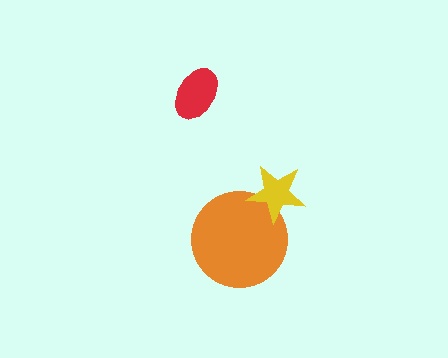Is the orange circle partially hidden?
Yes, it is partially covered by another shape.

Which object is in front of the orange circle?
The yellow star is in front of the orange circle.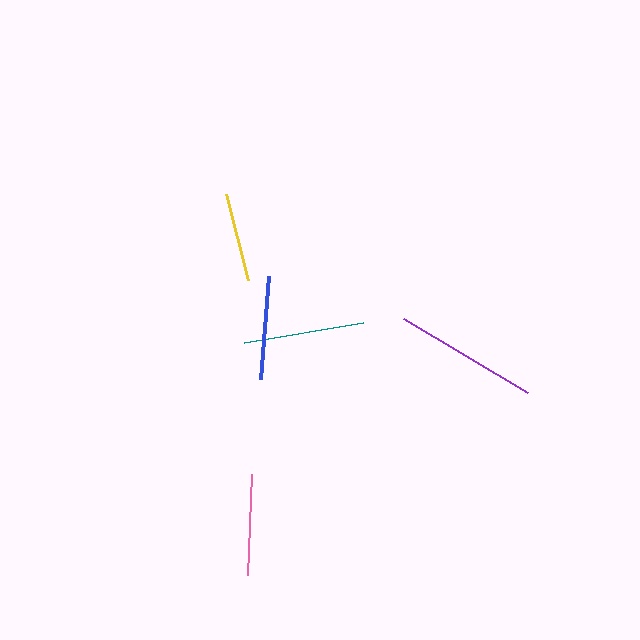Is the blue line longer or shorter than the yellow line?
The blue line is longer than the yellow line.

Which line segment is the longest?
The purple line is the longest at approximately 144 pixels.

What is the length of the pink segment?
The pink segment is approximately 102 pixels long.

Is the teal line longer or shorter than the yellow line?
The teal line is longer than the yellow line.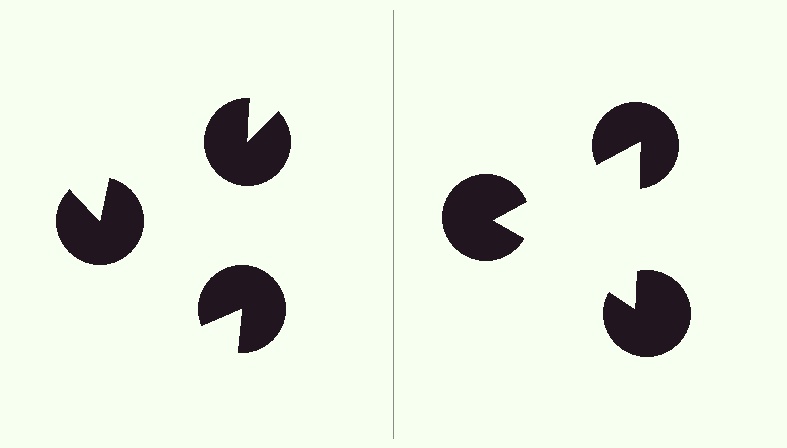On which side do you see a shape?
An illusory triangle appears on the right side. On the left side the wedge cuts are rotated, so no coherent shape forms.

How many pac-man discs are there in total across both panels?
6 — 3 on each side.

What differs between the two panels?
The pac-man discs are positioned identically on both sides; only the wedge orientations differ. On the right they align to a triangle; on the left they are misaligned.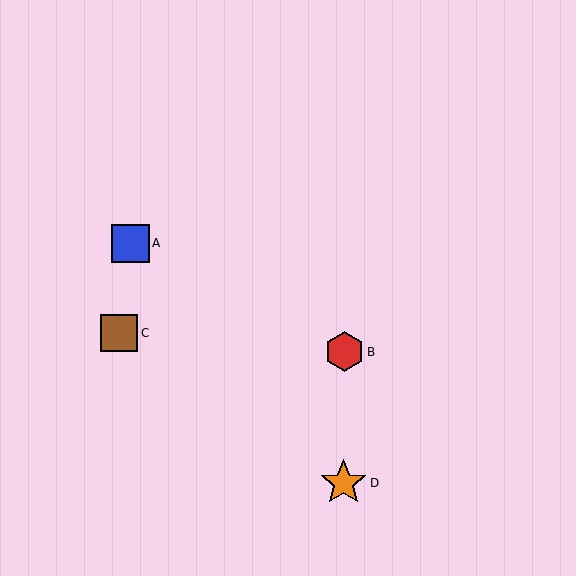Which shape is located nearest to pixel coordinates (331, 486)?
The orange star (labeled D) at (343, 483) is nearest to that location.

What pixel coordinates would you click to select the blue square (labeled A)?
Click at (130, 243) to select the blue square A.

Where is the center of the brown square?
The center of the brown square is at (119, 333).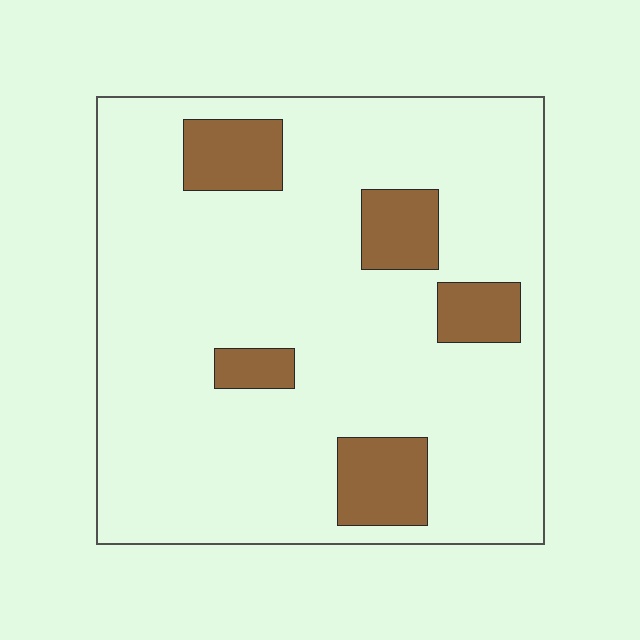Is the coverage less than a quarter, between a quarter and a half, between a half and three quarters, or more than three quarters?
Less than a quarter.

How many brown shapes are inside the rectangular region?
5.